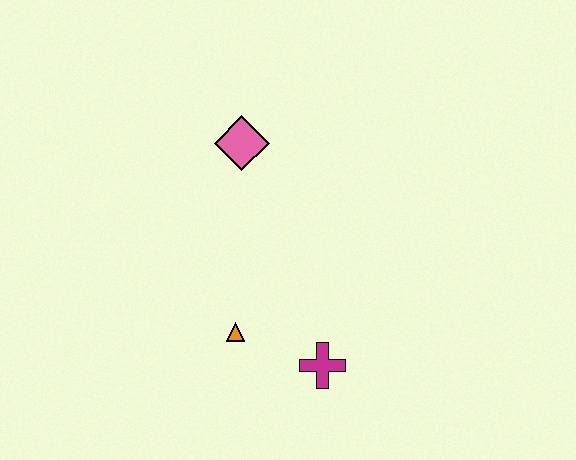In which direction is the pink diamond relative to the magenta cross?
The pink diamond is above the magenta cross.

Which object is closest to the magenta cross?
The orange triangle is closest to the magenta cross.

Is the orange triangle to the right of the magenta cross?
No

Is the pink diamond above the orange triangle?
Yes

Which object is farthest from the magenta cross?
The pink diamond is farthest from the magenta cross.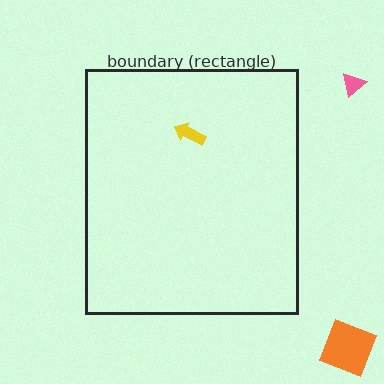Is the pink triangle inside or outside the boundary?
Outside.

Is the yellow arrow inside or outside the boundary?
Inside.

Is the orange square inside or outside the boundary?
Outside.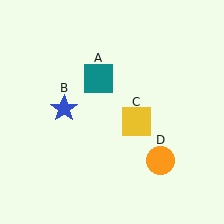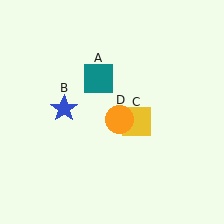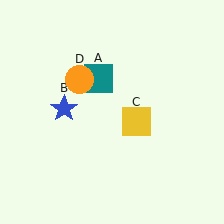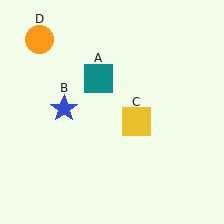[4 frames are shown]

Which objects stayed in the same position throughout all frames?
Teal square (object A) and blue star (object B) and yellow square (object C) remained stationary.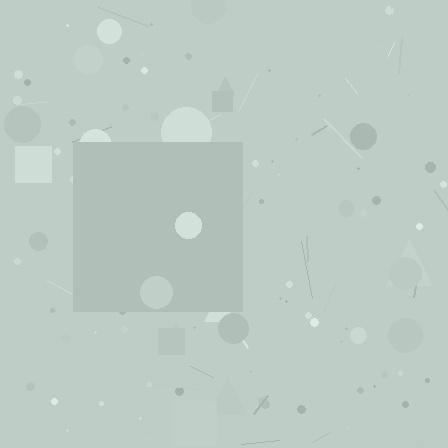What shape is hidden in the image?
A square is hidden in the image.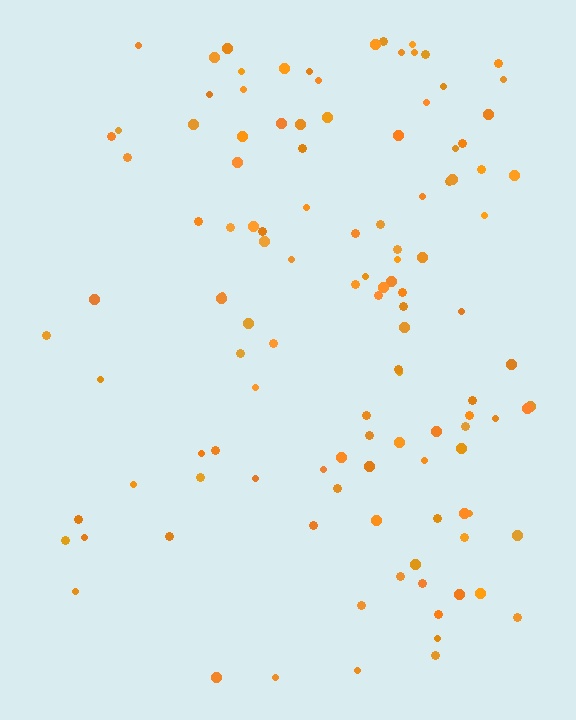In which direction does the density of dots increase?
From left to right, with the right side densest.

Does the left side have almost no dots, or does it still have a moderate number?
Still a moderate number, just noticeably fewer than the right.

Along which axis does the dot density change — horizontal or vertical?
Horizontal.